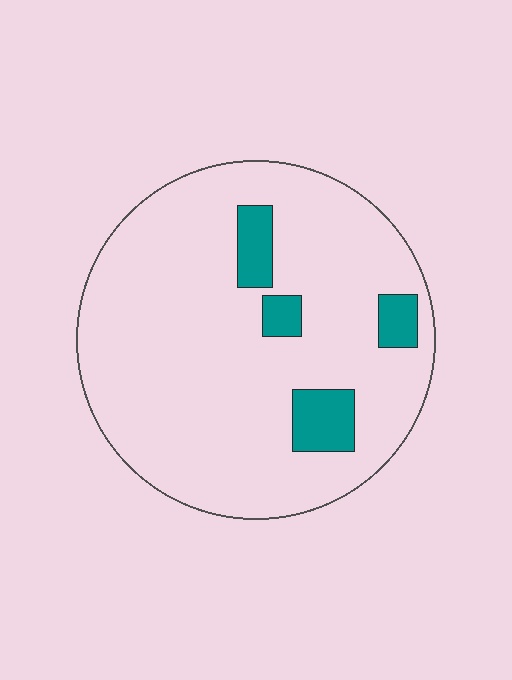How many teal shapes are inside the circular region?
4.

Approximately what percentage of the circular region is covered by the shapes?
Approximately 10%.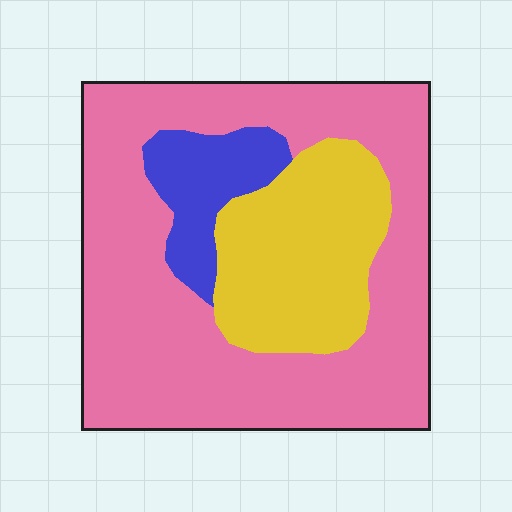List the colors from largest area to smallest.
From largest to smallest: pink, yellow, blue.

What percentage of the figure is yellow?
Yellow covers about 25% of the figure.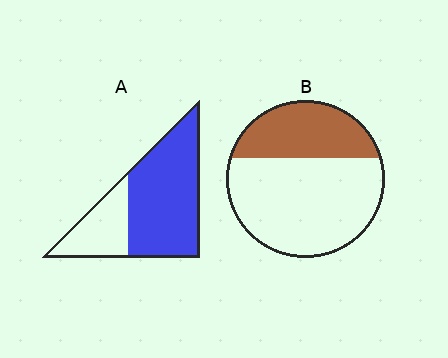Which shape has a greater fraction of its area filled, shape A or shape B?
Shape A.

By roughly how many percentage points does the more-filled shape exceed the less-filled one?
By roughly 35 percentage points (A over B).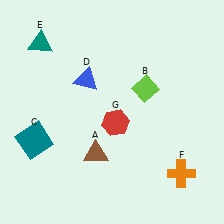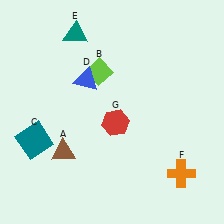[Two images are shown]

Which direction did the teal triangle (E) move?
The teal triangle (E) moved right.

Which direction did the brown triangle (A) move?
The brown triangle (A) moved left.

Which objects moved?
The objects that moved are: the brown triangle (A), the lime diamond (B), the teal triangle (E).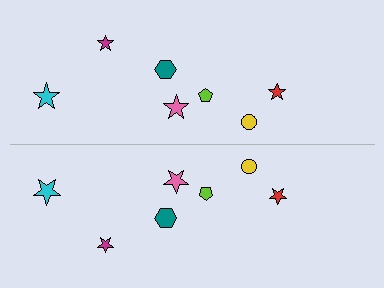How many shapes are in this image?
There are 14 shapes in this image.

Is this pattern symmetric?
Yes, this pattern has bilateral (reflection) symmetry.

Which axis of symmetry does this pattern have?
The pattern has a horizontal axis of symmetry running through the center of the image.